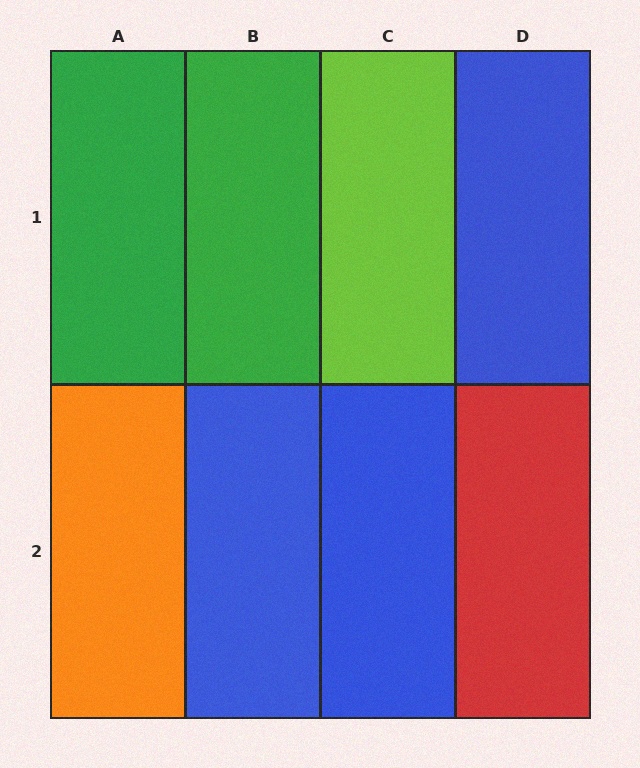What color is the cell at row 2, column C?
Blue.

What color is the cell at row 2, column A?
Orange.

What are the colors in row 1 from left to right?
Green, green, lime, blue.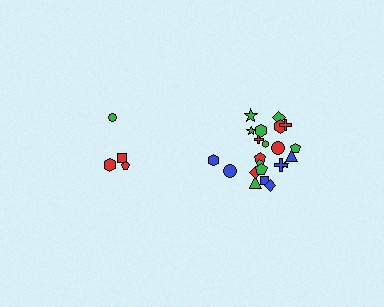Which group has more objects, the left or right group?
The right group.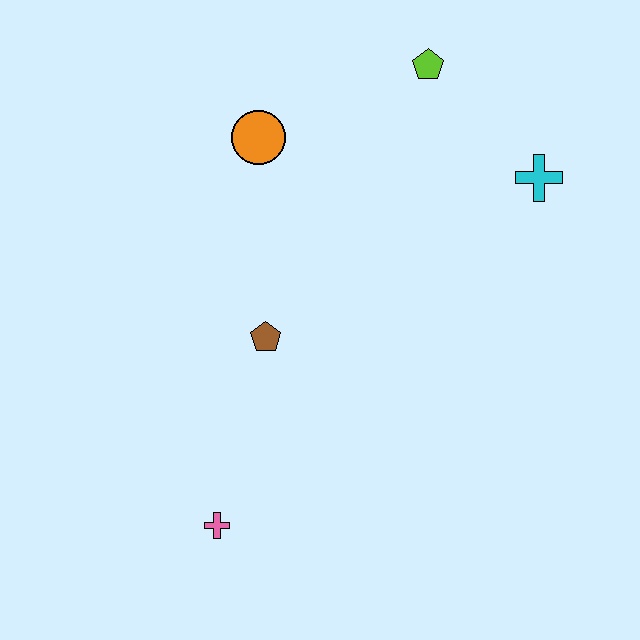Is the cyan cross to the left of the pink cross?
No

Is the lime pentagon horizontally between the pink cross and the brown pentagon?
No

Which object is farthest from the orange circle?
The pink cross is farthest from the orange circle.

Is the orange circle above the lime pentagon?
No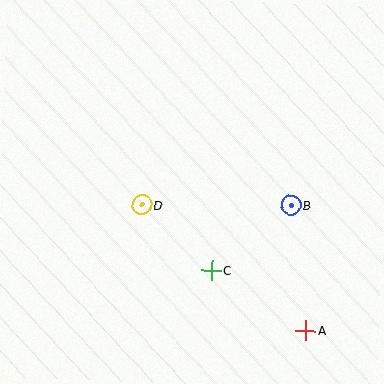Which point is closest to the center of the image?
Point D at (142, 205) is closest to the center.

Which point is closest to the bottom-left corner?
Point D is closest to the bottom-left corner.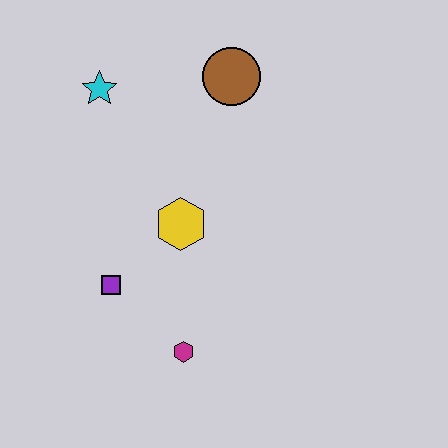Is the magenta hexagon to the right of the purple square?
Yes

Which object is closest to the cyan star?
The brown circle is closest to the cyan star.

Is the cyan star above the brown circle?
No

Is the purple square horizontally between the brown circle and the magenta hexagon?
No